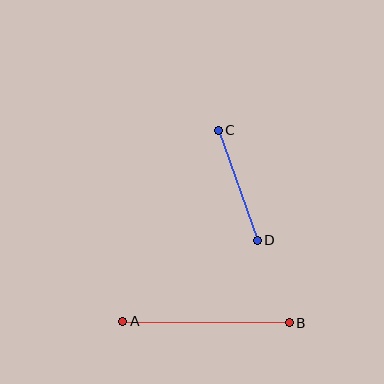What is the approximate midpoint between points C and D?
The midpoint is at approximately (238, 185) pixels.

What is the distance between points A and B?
The distance is approximately 167 pixels.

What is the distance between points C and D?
The distance is approximately 117 pixels.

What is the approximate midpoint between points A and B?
The midpoint is at approximately (206, 322) pixels.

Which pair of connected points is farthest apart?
Points A and B are farthest apart.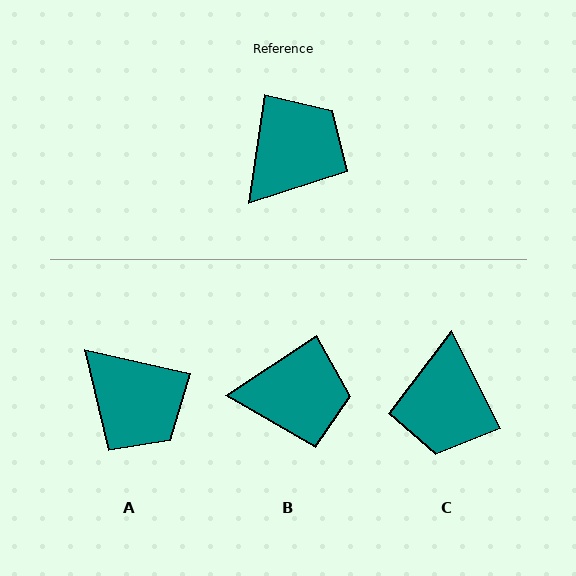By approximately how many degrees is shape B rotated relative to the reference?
Approximately 48 degrees clockwise.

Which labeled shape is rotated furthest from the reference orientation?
C, about 145 degrees away.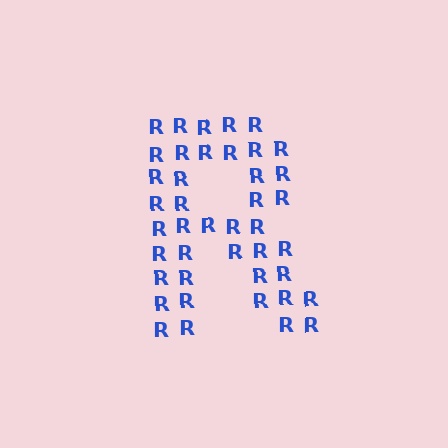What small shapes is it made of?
It is made of small letter R's.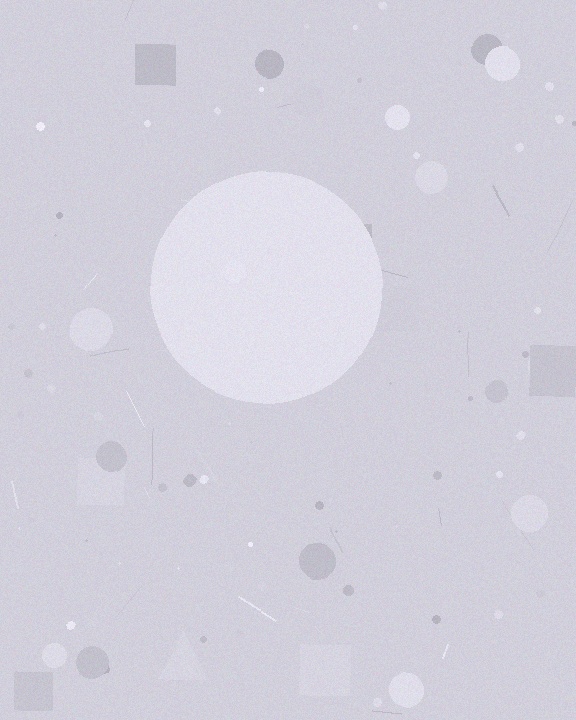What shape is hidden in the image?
A circle is hidden in the image.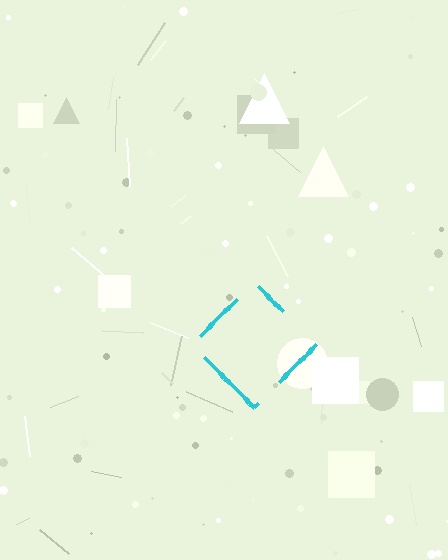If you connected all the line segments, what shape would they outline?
They would outline a diamond.